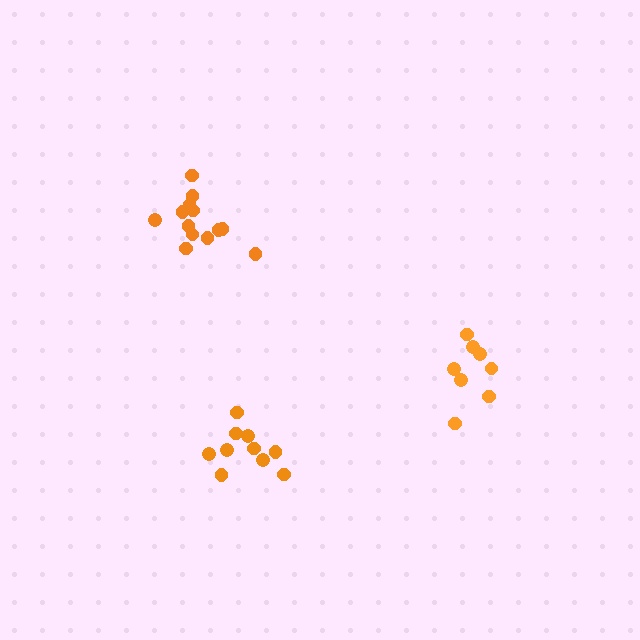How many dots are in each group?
Group 1: 13 dots, Group 2: 8 dots, Group 3: 10 dots (31 total).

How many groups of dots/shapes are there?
There are 3 groups.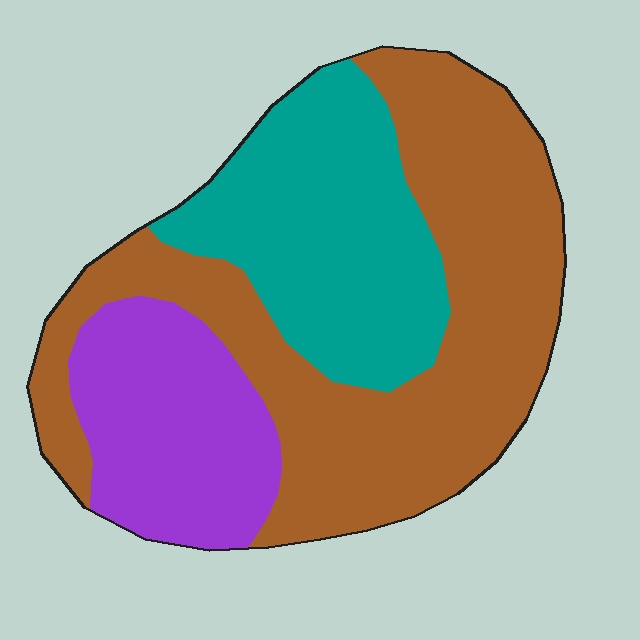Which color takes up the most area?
Brown, at roughly 50%.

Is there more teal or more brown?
Brown.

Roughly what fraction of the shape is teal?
Teal covers roughly 30% of the shape.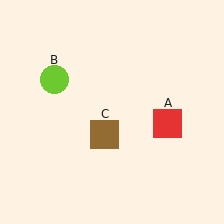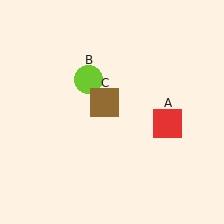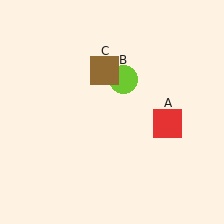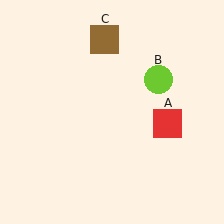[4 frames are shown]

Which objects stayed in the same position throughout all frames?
Red square (object A) remained stationary.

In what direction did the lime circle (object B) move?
The lime circle (object B) moved right.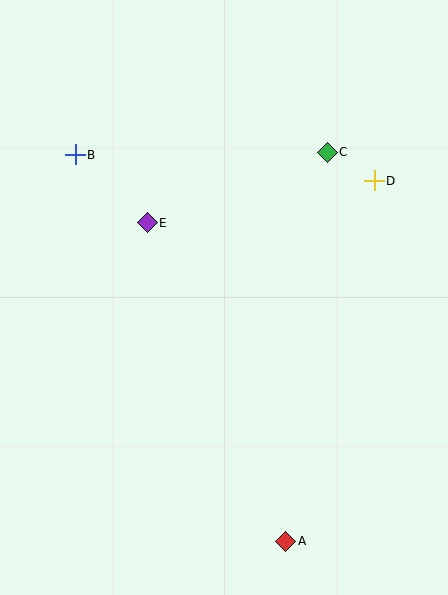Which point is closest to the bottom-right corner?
Point A is closest to the bottom-right corner.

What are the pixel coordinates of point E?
Point E is at (147, 223).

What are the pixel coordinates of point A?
Point A is at (286, 541).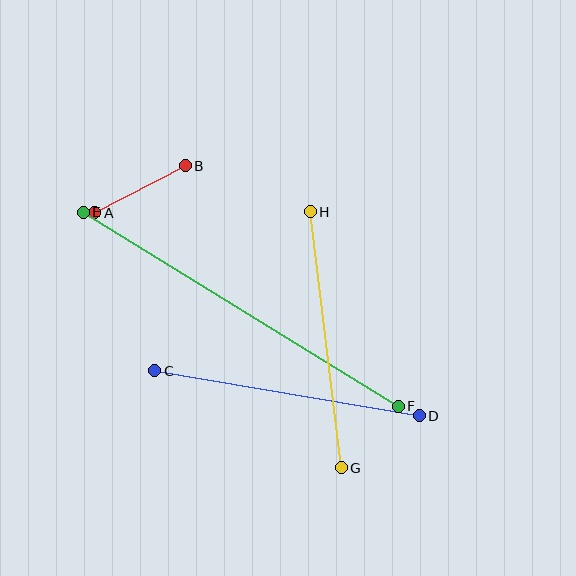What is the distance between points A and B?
The distance is approximately 102 pixels.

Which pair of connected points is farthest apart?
Points E and F are farthest apart.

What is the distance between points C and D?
The distance is approximately 268 pixels.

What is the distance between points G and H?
The distance is approximately 258 pixels.